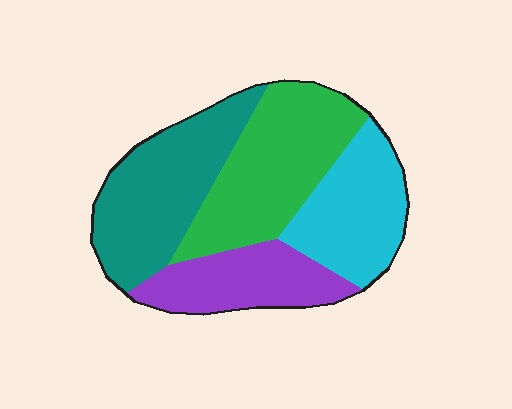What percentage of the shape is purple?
Purple covers 19% of the shape.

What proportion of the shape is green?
Green takes up between a quarter and a half of the shape.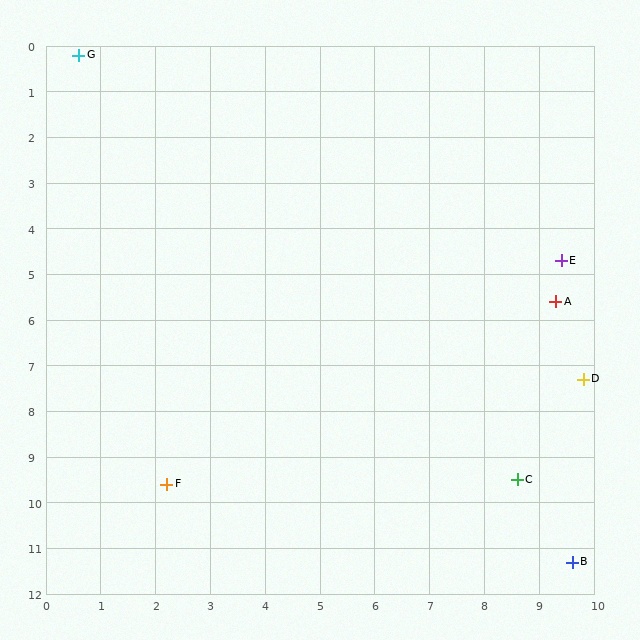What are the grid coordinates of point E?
Point E is at approximately (9.4, 4.7).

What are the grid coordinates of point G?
Point G is at approximately (0.6, 0.2).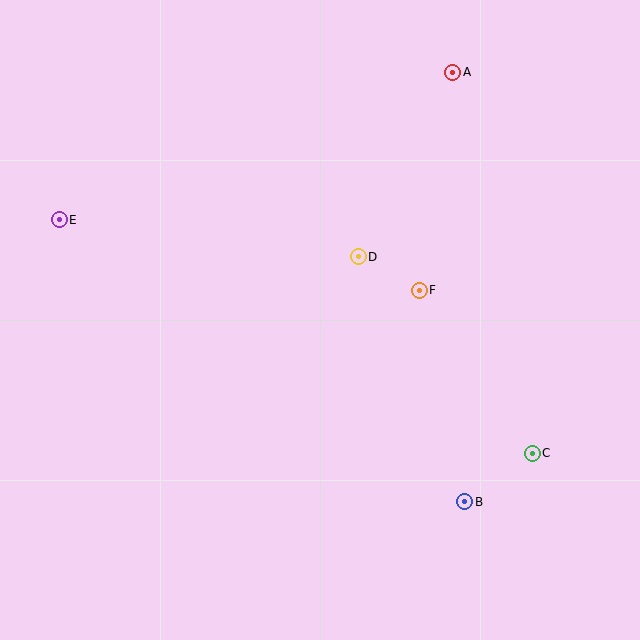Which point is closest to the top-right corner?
Point A is closest to the top-right corner.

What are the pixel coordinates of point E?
Point E is at (59, 220).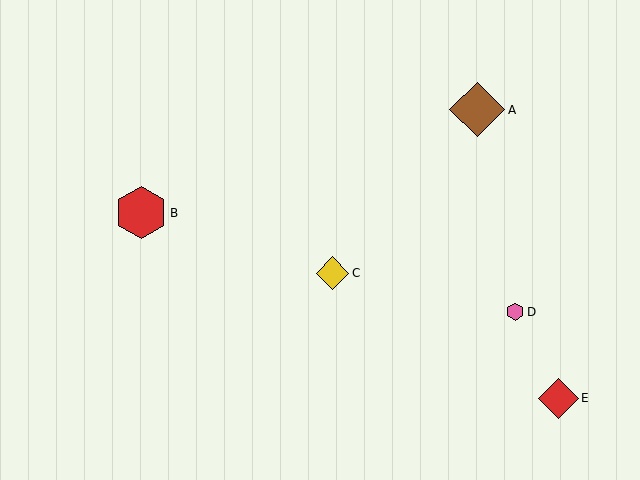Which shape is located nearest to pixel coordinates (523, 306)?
The pink hexagon (labeled D) at (515, 312) is nearest to that location.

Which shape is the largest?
The brown diamond (labeled A) is the largest.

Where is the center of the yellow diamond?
The center of the yellow diamond is at (332, 273).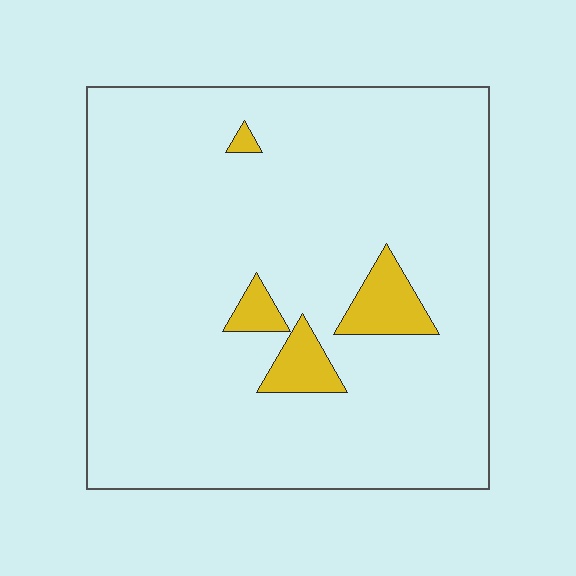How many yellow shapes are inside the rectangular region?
4.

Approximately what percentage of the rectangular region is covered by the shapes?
Approximately 5%.